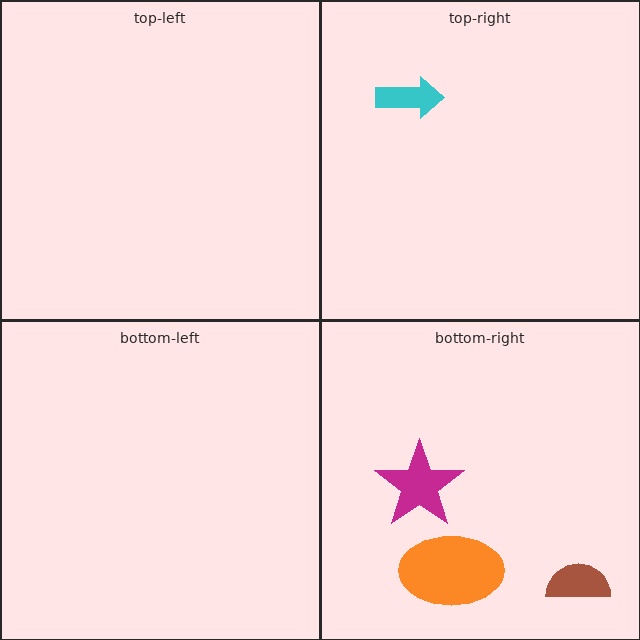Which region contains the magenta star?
The bottom-right region.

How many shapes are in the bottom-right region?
3.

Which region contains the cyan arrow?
The top-right region.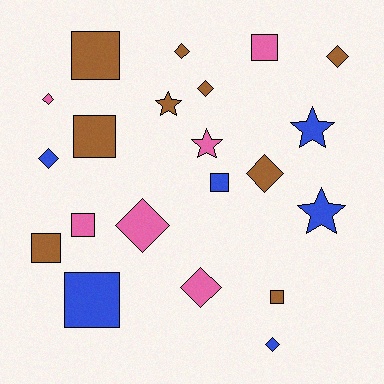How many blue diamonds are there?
There are 2 blue diamonds.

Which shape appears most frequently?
Diamond, with 9 objects.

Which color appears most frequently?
Brown, with 9 objects.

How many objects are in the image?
There are 21 objects.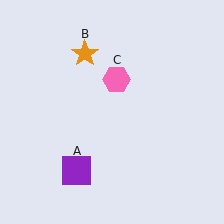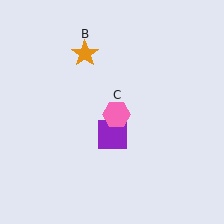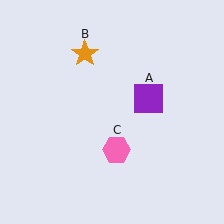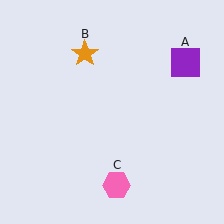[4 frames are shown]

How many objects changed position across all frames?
2 objects changed position: purple square (object A), pink hexagon (object C).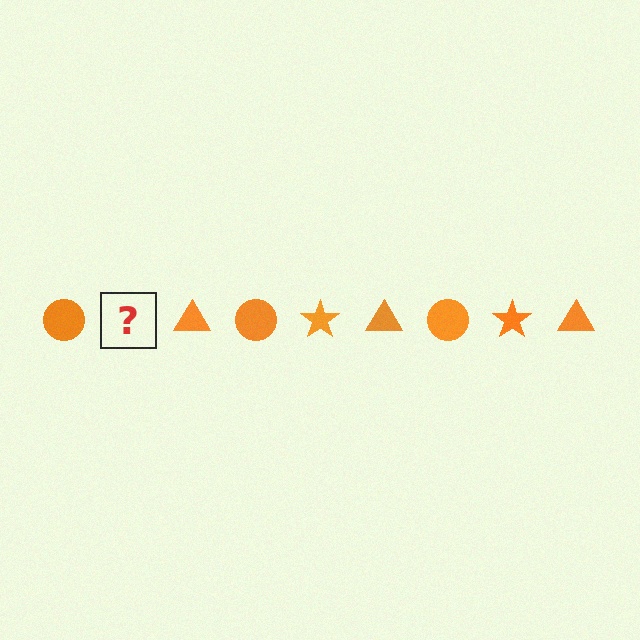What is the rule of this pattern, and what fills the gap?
The rule is that the pattern cycles through circle, star, triangle shapes in orange. The gap should be filled with an orange star.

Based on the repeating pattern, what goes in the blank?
The blank should be an orange star.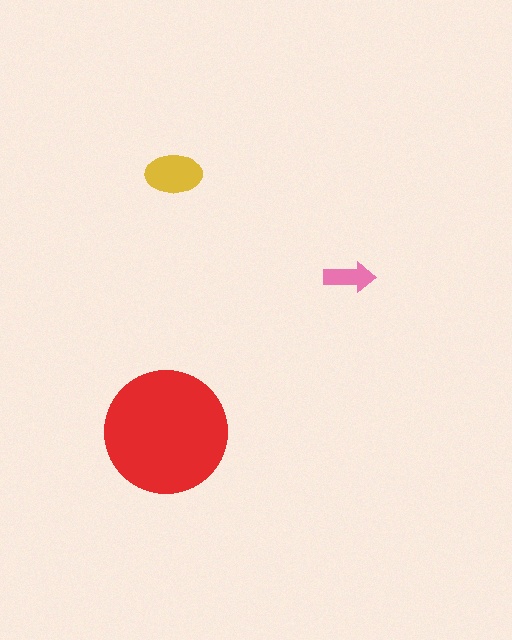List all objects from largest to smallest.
The red circle, the yellow ellipse, the pink arrow.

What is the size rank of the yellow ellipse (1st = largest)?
2nd.